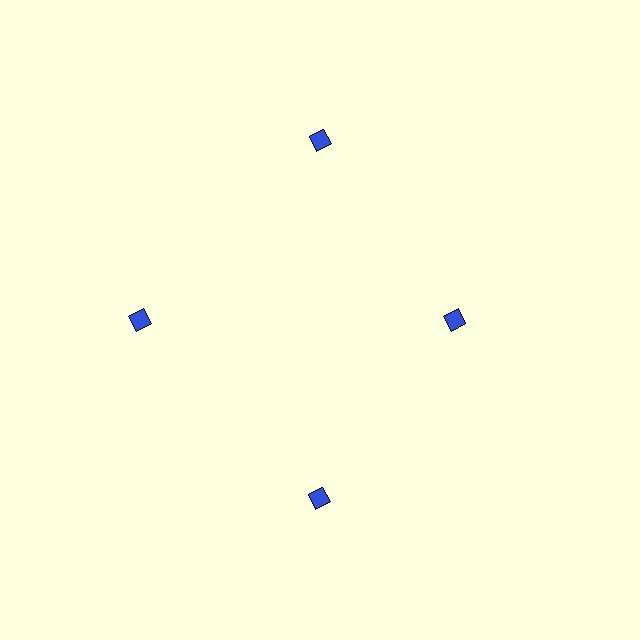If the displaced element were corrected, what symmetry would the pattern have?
It would have 4-fold rotational symmetry — the pattern would map onto itself every 90 degrees.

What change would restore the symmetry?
The symmetry would be restored by moving it outward, back onto the ring so that all 4 diamonds sit at equal angles and equal distance from the center.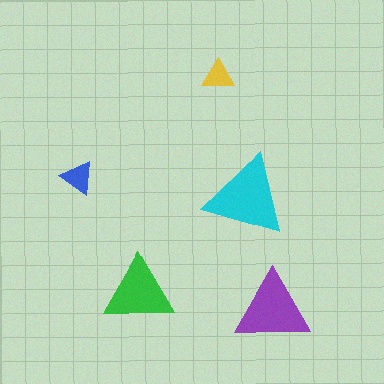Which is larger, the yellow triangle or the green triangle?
The green one.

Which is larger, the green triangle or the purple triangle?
The purple one.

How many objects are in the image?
There are 5 objects in the image.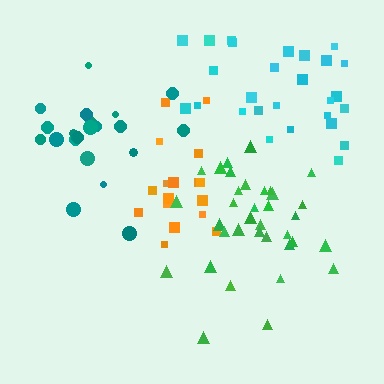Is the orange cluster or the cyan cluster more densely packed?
Orange.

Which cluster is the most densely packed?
Green.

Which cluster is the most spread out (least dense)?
Cyan.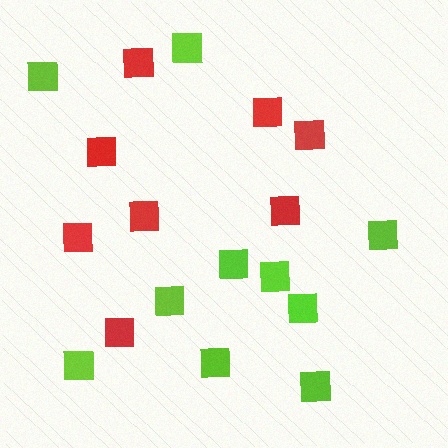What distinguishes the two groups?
There are 2 groups: one group of lime squares (10) and one group of red squares (8).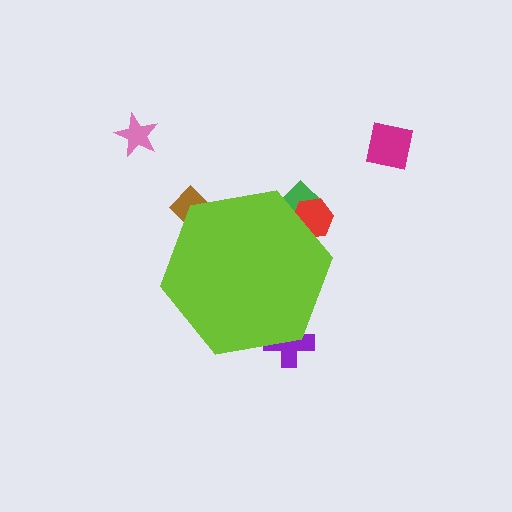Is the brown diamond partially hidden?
Yes, the brown diamond is partially hidden behind the lime hexagon.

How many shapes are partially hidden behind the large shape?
4 shapes are partially hidden.